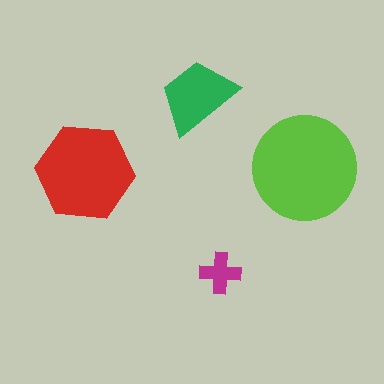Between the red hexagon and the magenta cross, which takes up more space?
The red hexagon.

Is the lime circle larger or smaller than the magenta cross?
Larger.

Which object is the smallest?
The magenta cross.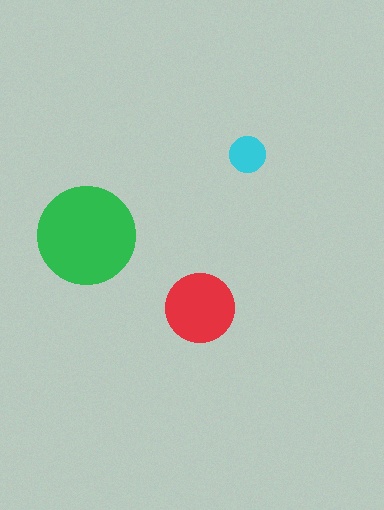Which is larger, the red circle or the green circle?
The green one.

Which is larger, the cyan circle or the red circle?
The red one.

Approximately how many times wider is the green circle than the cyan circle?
About 2.5 times wider.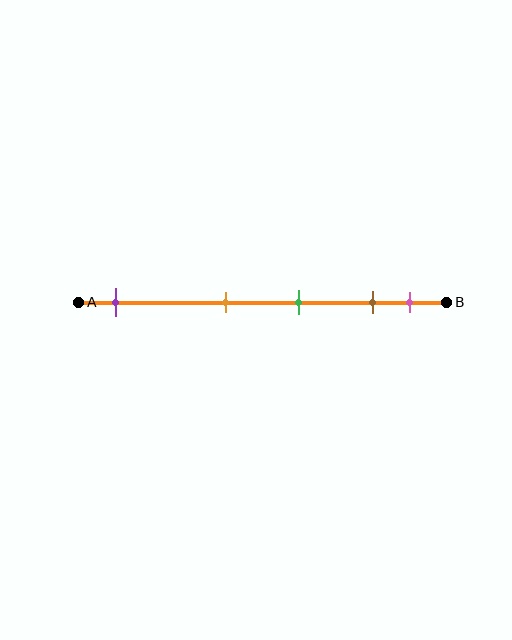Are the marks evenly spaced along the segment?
No, the marks are not evenly spaced.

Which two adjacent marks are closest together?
The brown and pink marks are the closest adjacent pair.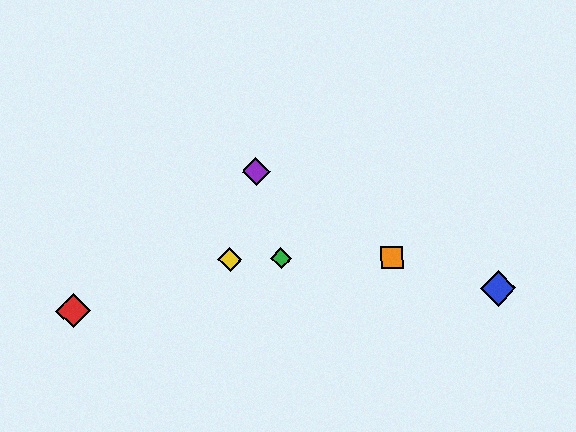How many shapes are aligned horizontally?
3 shapes (the green diamond, the yellow diamond, the orange square) are aligned horizontally.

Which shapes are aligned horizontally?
The green diamond, the yellow diamond, the orange square are aligned horizontally.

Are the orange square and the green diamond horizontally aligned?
Yes, both are at y≈257.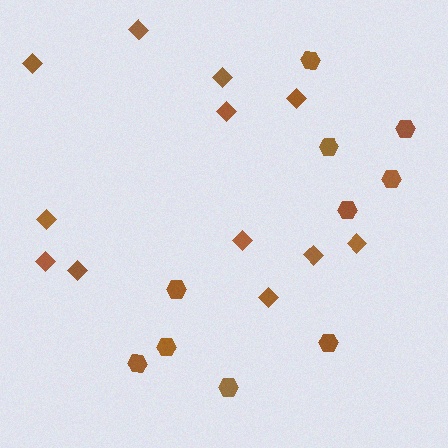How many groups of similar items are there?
There are 2 groups: one group of diamonds (12) and one group of hexagons (10).